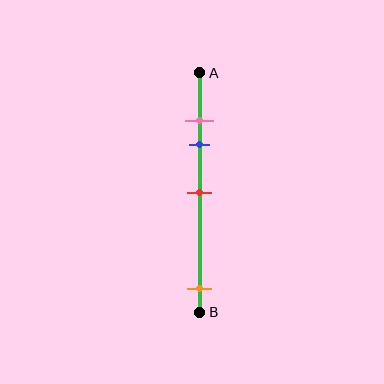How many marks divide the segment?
There are 4 marks dividing the segment.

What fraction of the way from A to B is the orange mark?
The orange mark is approximately 90% (0.9) of the way from A to B.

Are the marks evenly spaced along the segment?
No, the marks are not evenly spaced.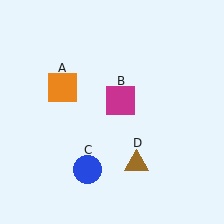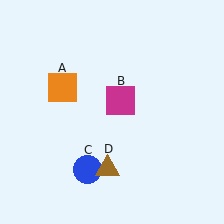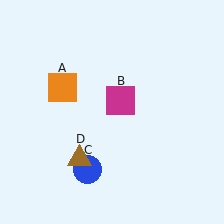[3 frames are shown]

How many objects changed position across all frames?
1 object changed position: brown triangle (object D).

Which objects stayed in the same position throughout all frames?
Orange square (object A) and magenta square (object B) and blue circle (object C) remained stationary.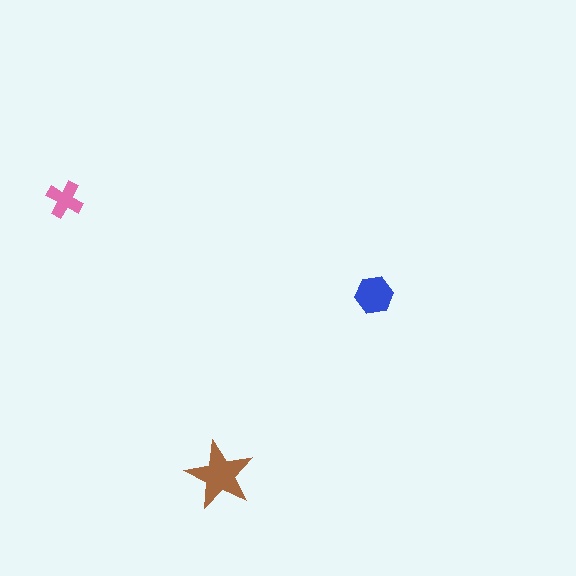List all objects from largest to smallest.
The brown star, the blue hexagon, the pink cross.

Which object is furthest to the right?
The blue hexagon is rightmost.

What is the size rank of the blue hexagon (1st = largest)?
2nd.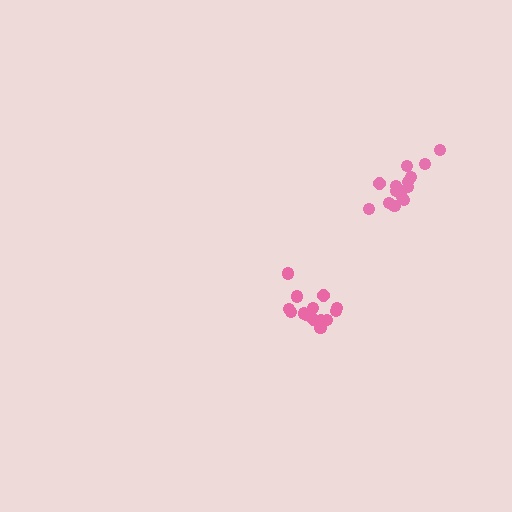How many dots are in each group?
Group 1: 15 dots, Group 2: 14 dots (29 total).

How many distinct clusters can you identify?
There are 2 distinct clusters.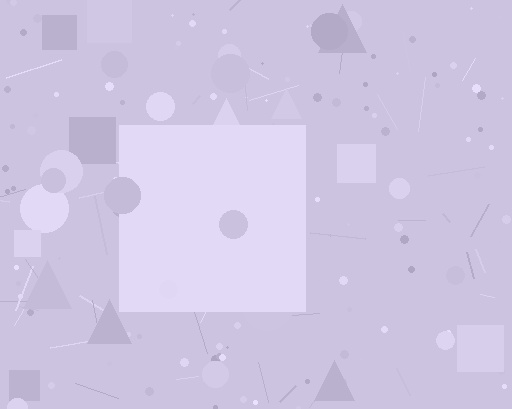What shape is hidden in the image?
A square is hidden in the image.